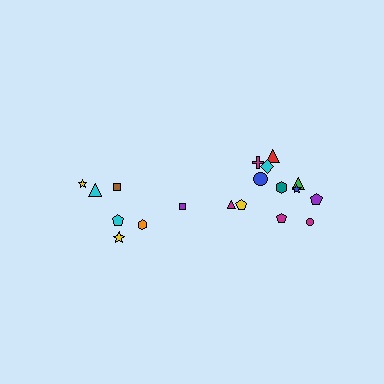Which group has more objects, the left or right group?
The right group.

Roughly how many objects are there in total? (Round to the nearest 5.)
Roughly 20 objects in total.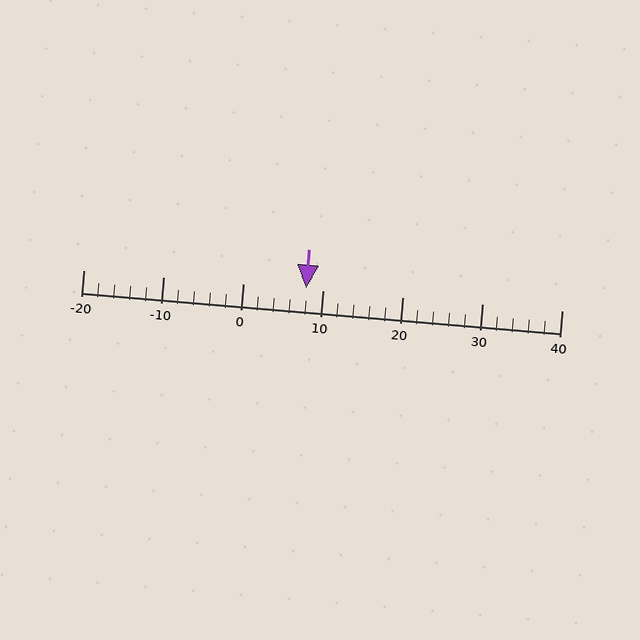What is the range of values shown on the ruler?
The ruler shows values from -20 to 40.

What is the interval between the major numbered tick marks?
The major tick marks are spaced 10 units apart.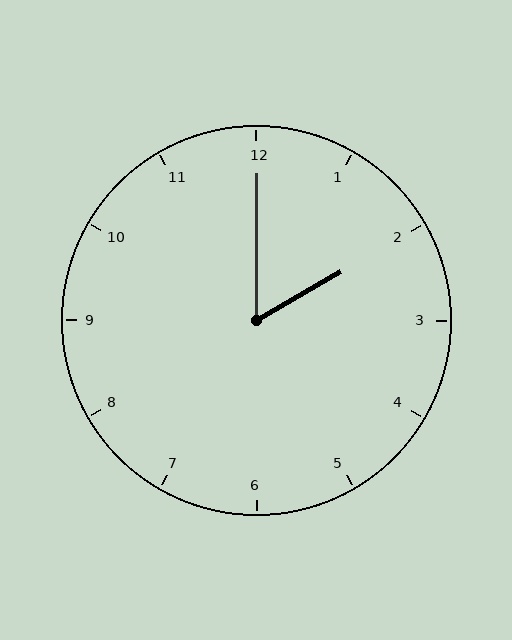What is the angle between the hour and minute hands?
Approximately 60 degrees.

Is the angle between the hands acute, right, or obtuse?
It is acute.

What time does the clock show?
2:00.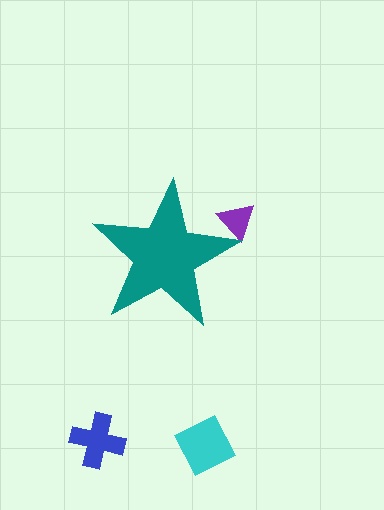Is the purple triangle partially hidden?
Yes, the purple triangle is partially hidden behind the teal star.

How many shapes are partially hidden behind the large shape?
1 shape is partially hidden.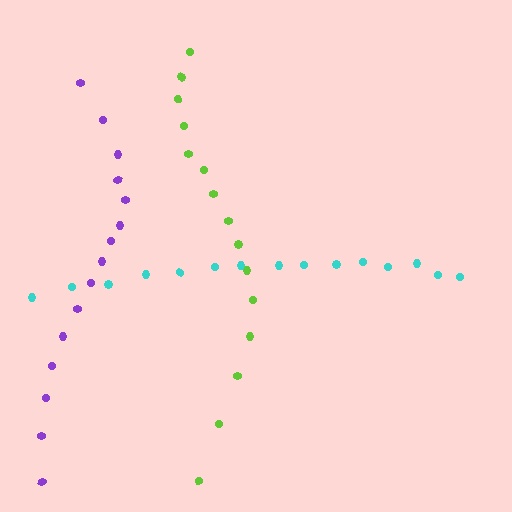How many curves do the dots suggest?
There are 3 distinct paths.